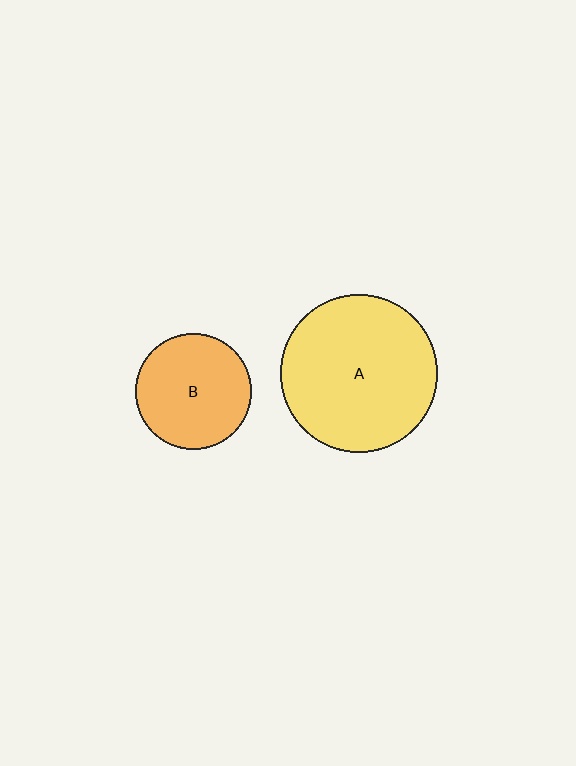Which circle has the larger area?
Circle A (yellow).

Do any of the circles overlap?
No, none of the circles overlap.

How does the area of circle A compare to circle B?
Approximately 1.8 times.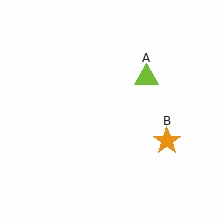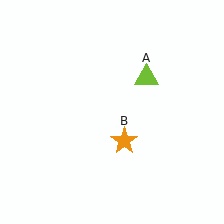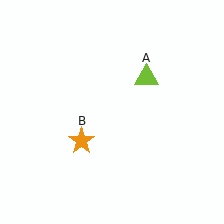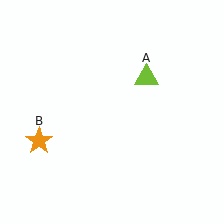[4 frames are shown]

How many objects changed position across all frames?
1 object changed position: orange star (object B).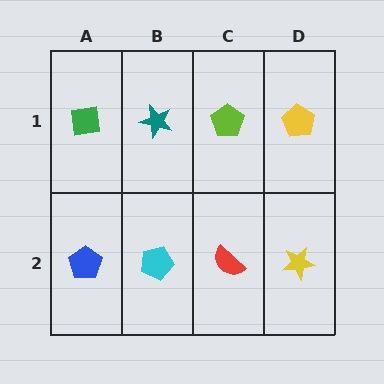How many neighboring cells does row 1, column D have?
2.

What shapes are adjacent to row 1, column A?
A blue pentagon (row 2, column A), a teal star (row 1, column B).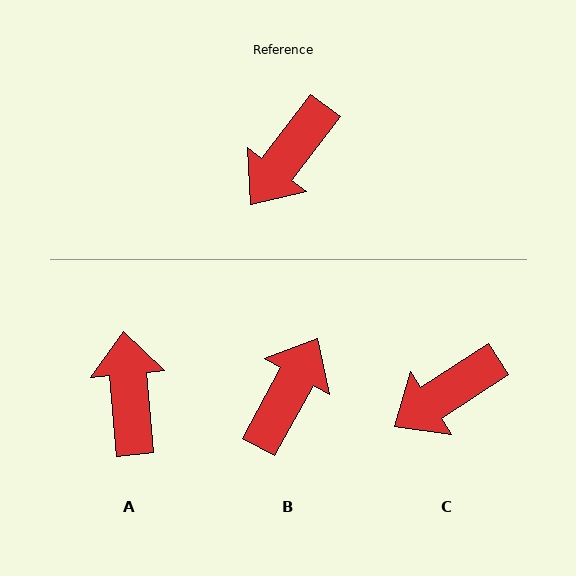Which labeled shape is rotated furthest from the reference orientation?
B, about 172 degrees away.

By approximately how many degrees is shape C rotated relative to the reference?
Approximately 20 degrees clockwise.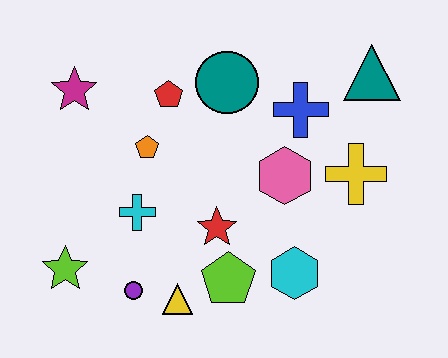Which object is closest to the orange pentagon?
The red pentagon is closest to the orange pentagon.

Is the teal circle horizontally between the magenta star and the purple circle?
No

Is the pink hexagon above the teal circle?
No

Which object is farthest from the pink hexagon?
The lime star is farthest from the pink hexagon.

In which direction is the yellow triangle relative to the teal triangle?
The yellow triangle is below the teal triangle.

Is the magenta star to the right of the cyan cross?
No